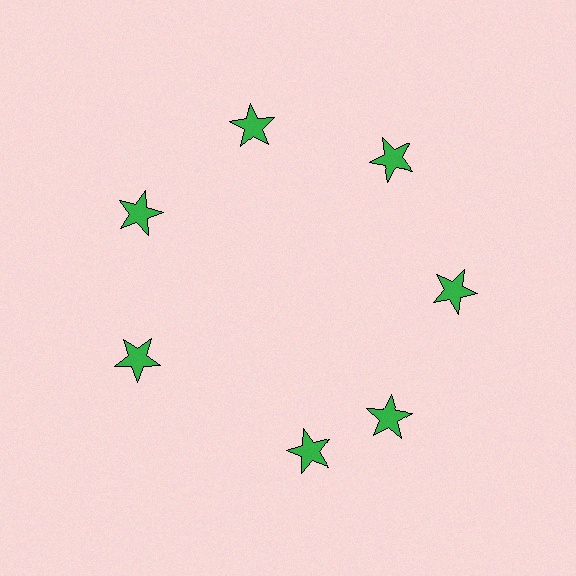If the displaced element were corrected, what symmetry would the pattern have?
It would have 7-fold rotational symmetry — the pattern would map onto itself every 51 degrees.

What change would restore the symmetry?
The symmetry would be restored by rotating it back into even spacing with its neighbors so that all 7 stars sit at equal angles and equal distance from the center.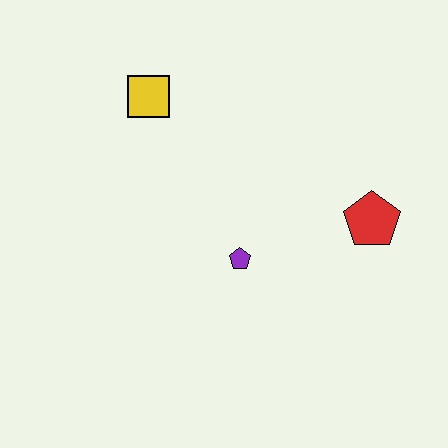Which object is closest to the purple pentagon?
The red pentagon is closest to the purple pentagon.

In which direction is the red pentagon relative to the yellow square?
The red pentagon is to the right of the yellow square.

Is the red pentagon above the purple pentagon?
Yes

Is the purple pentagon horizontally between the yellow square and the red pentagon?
Yes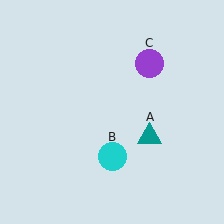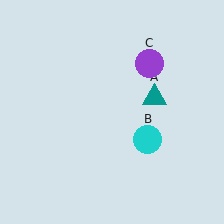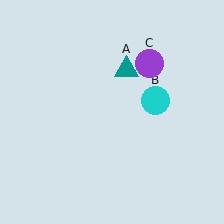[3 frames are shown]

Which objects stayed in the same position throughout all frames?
Purple circle (object C) remained stationary.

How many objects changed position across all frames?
2 objects changed position: teal triangle (object A), cyan circle (object B).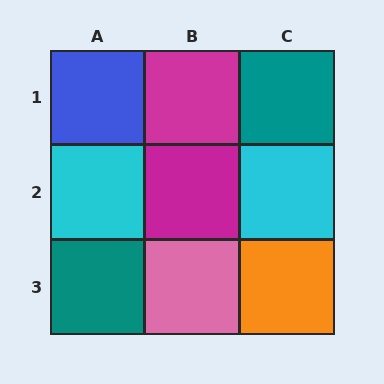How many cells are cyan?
2 cells are cyan.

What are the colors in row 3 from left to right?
Teal, pink, orange.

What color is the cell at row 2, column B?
Magenta.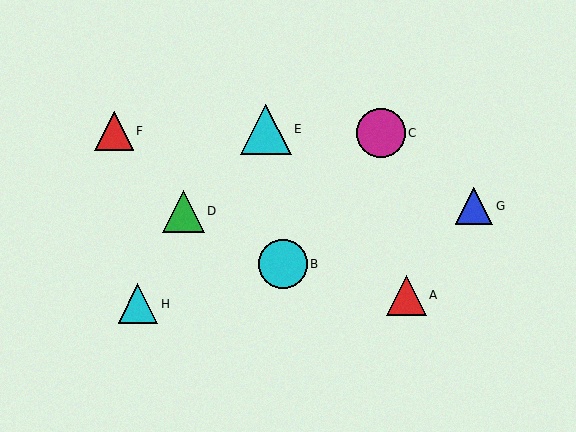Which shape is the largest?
The cyan triangle (labeled E) is the largest.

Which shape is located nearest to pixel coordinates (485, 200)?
The blue triangle (labeled G) at (474, 206) is nearest to that location.